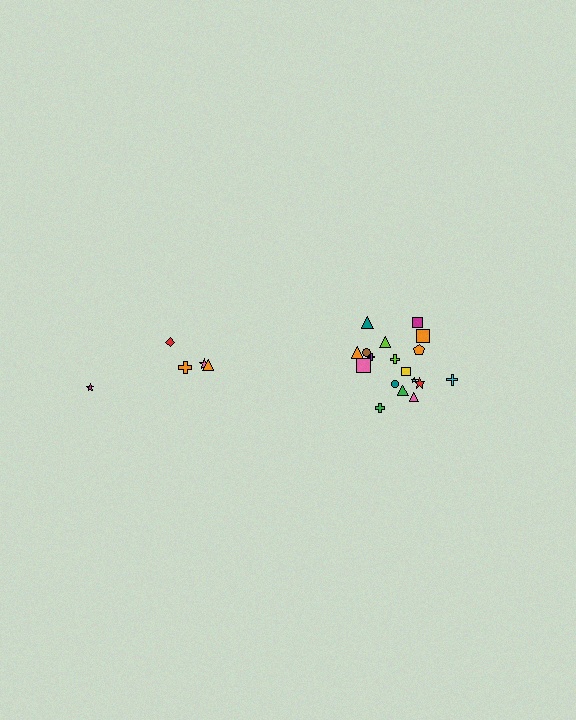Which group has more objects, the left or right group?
The right group.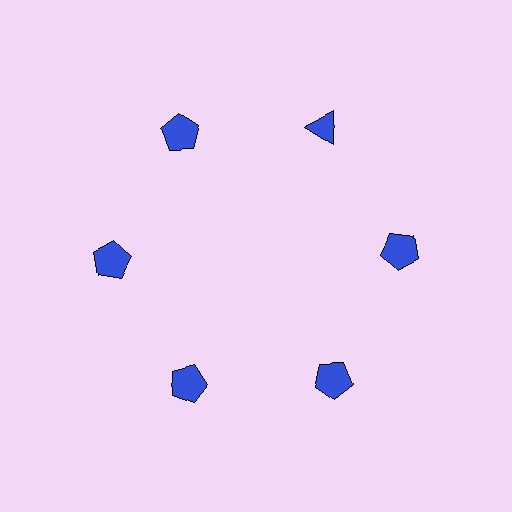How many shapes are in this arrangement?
There are 6 shapes arranged in a ring pattern.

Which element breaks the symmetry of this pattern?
The blue triangle at roughly the 1 o'clock position breaks the symmetry. All other shapes are blue pentagons.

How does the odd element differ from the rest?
It has a different shape: triangle instead of pentagon.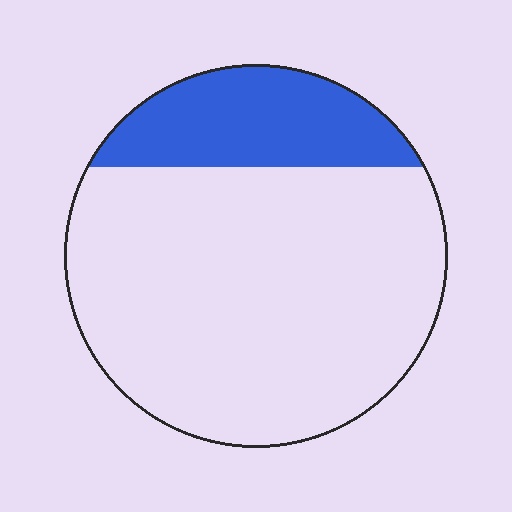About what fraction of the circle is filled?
About one fifth (1/5).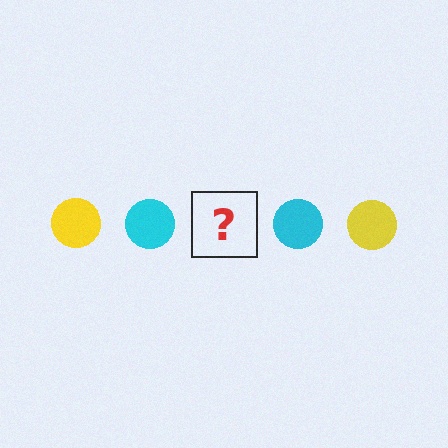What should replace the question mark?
The question mark should be replaced with a yellow circle.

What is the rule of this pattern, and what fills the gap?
The rule is that the pattern cycles through yellow, cyan circles. The gap should be filled with a yellow circle.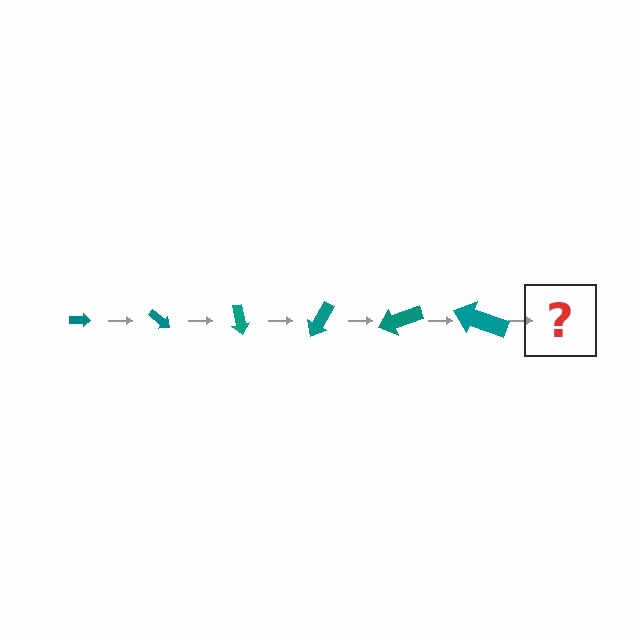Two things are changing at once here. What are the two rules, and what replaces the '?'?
The two rules are that the arrow grows larger each step and it rotates 40 degrees each step. The '?' should be an arrow, larger than the previous one and rotated 240 degrees from the start.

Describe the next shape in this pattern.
It should be an arrow, larger than the previous one and rotated 240 degrees from the start.